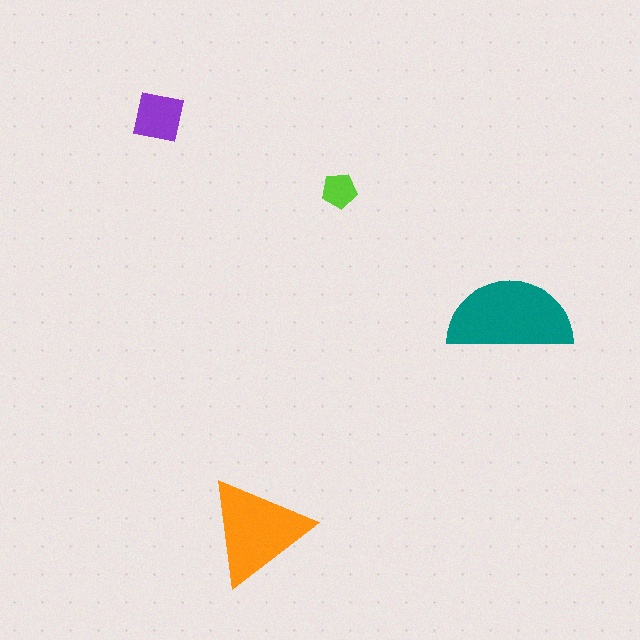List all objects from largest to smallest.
The teal semicircle, the orange triangle, the purple square, the lime pentagon.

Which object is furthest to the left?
The purple square is leftmost.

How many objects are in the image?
There are 4 objects in the image.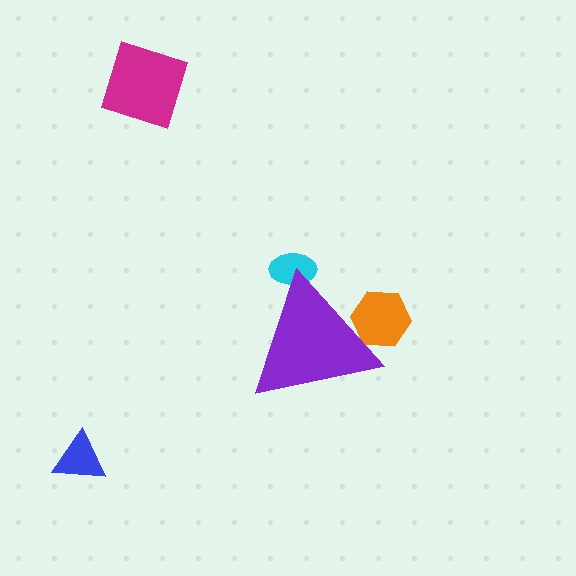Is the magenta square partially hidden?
No, the magenta square is fully visible.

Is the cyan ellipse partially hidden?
Yes, the cyan ellipse is partially hidden behind the purple triangle.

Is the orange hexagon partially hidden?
Yes, the orange hexagon is partially hidden behind the purple triangle.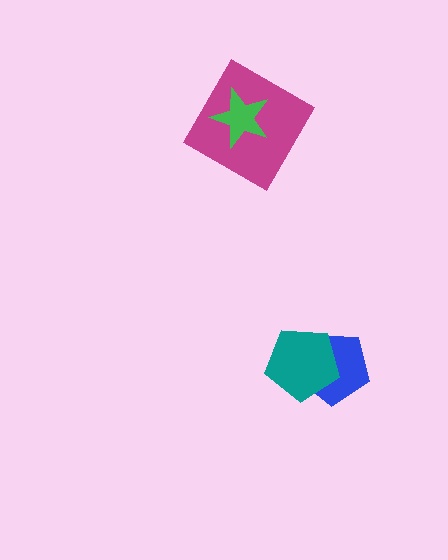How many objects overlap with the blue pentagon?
1 object overlaps with the blue pentagon.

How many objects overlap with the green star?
1 object overlaps with the green star.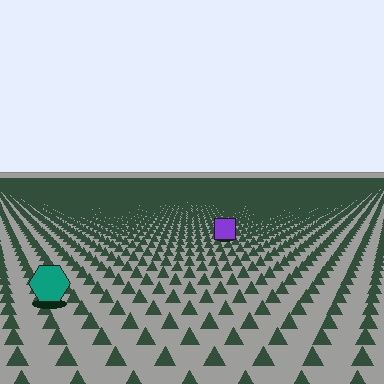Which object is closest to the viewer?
The teal hexagon is closest. The texture marks near it are larger and more spread out.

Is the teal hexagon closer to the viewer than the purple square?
Yes. The teal hexagon is closer — you can tell from the texture gradient: the ground texture is coarser near it.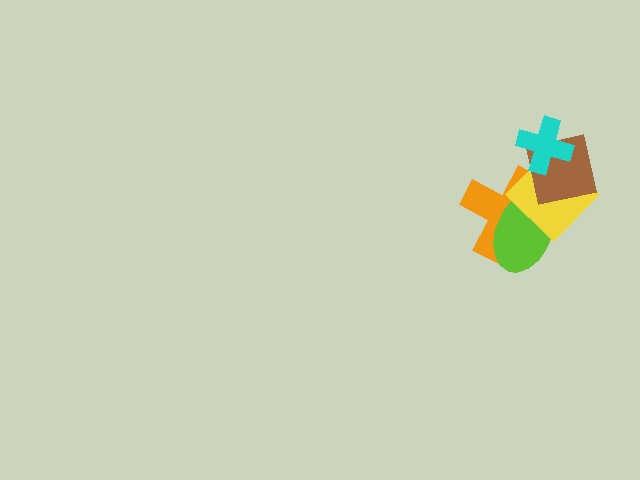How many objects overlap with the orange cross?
3 objects overlap with the orange cross.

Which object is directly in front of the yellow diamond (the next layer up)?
The brown square is directly in front of the yellow diamond.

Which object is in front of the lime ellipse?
The yellow diamond is in front of the lime ellipse.